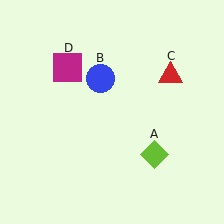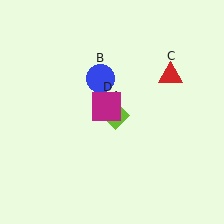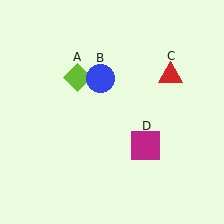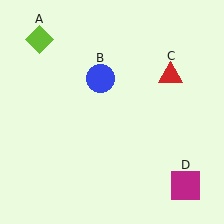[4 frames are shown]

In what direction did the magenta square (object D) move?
The magenta square (object D) moved down and to the right.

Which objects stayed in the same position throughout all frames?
Blue circle (object B) and red triangle (object C) remained stationary.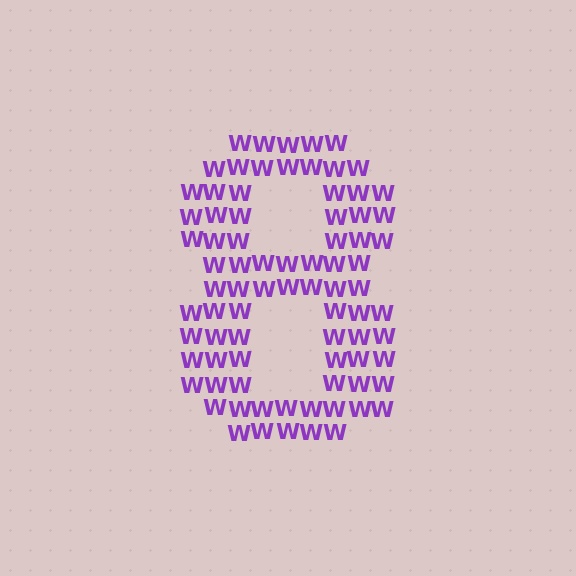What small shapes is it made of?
It is made of small letter W's.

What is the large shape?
The large shape is the digit 8.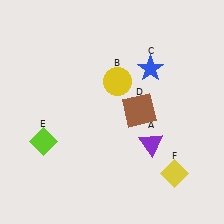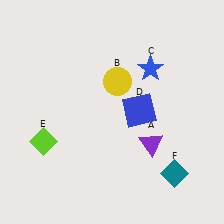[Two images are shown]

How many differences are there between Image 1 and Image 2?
There are 2 differences between the two images.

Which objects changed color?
D changed from brown to blue. F changed from yellow to teal.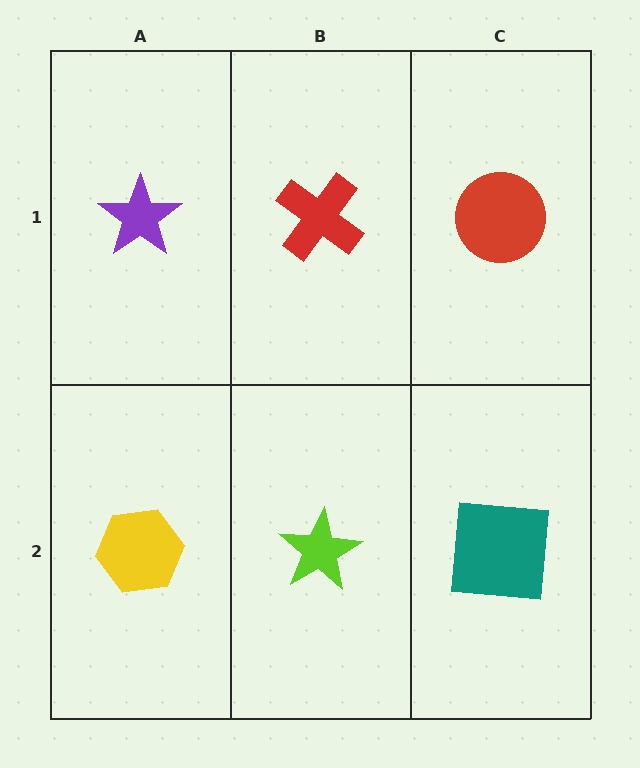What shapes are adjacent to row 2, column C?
A red circle (row 1, column C), a lime star (row 2, column B).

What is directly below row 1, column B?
A lime star.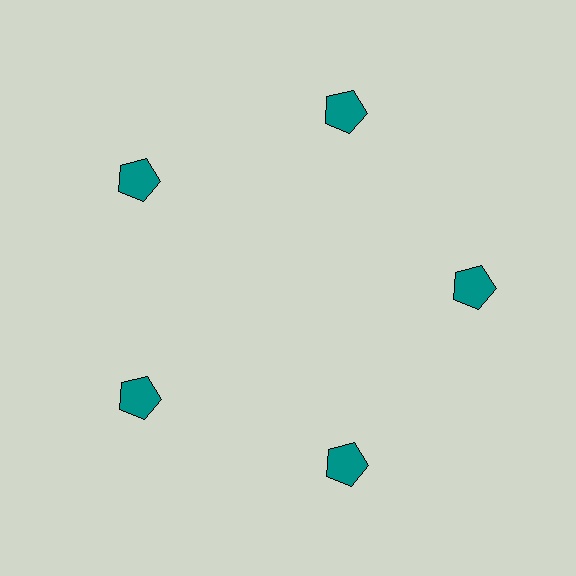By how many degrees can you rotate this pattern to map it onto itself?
The pattern maps onto itself every 72 degrees of rotation.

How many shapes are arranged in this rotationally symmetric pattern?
There are 5 shapes, arranged in 5 groups of 1.